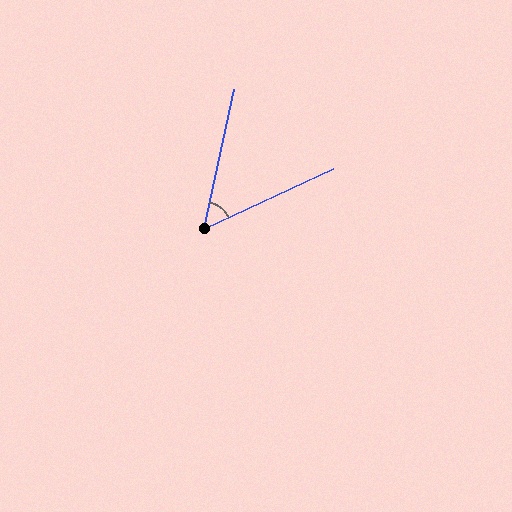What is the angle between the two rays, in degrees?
Approximately 53 degrees.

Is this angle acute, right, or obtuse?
It is acute.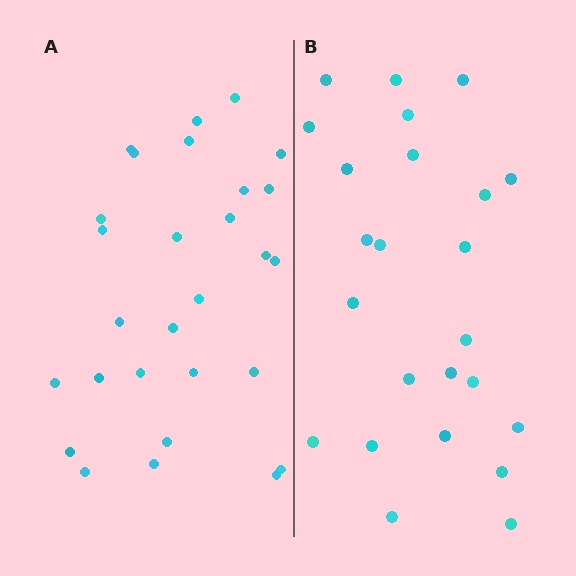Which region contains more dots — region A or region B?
Region A (the left region) has more dots.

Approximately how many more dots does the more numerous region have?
Region A has about 4 more dots than region B.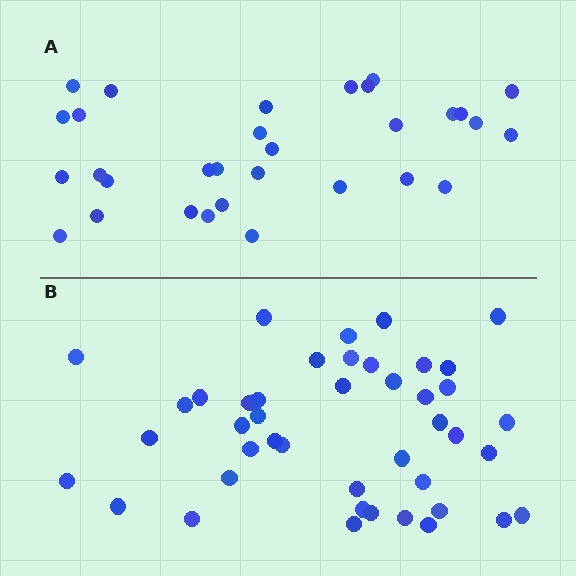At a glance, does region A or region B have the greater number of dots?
Region B (the bottom region) has more dots.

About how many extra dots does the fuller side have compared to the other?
Region B has roughly 12 or so more dots than region A.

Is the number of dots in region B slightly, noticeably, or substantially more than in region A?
Region B has noticeably more, but not dramatically so. The ratio is roughly 1.4 to 1.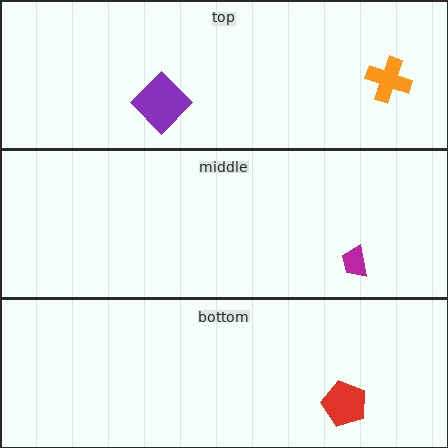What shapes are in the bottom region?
The red pentagon.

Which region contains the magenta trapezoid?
The middle region.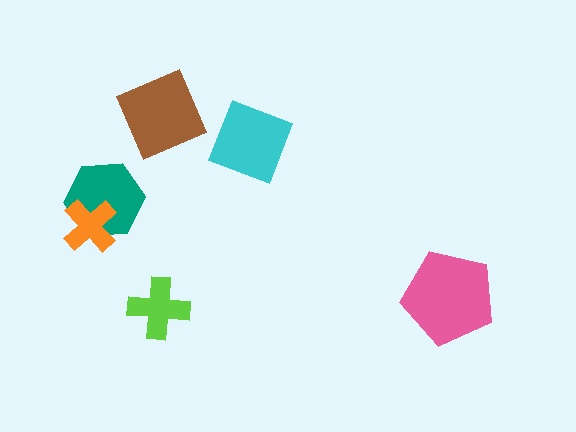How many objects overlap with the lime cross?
0 objects overlap with the lime cross.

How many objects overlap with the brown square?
0 objects overlap with the brown square.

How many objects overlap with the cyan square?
0 objects overlap with the cyan square.